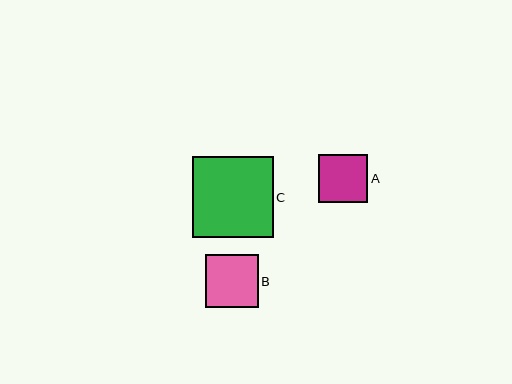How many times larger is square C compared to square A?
Square C is approximately 1.7 times the size of square A.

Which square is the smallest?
Square A is the smallest with a size of approximately 49 pixels.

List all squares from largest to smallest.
From largest to smallest: C, B, A.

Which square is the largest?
Square C is the largest with a size of approximately 81 pixels.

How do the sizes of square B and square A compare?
Square B and square A are approximately the same size.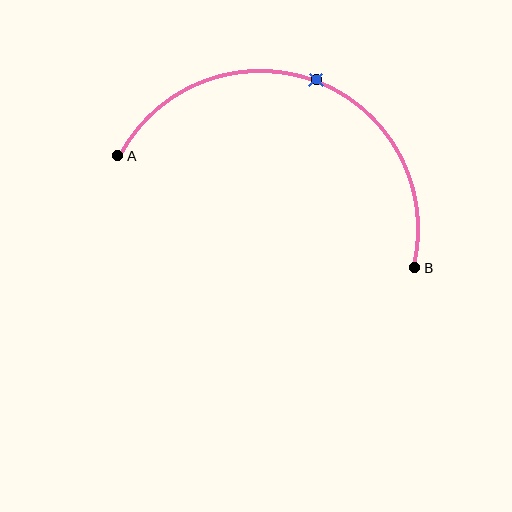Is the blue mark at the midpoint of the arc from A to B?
Yes. The blue mark lies on the arc at equal arc-length from both A and B — it is the arc midpoint.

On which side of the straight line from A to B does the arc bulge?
The arc bulges above the straight line connecting A and B.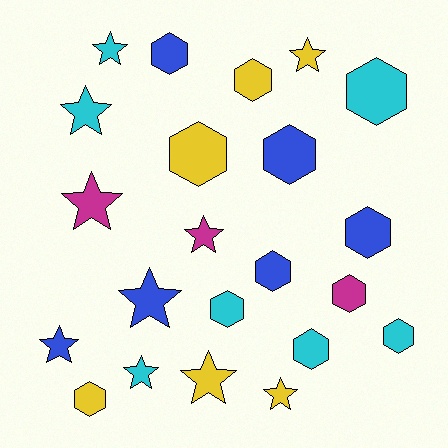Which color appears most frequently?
Cyan, with 7 objects.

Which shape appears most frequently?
Hexagon, with 12 objects.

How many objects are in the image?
There are 22 objects.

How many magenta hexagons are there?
There is 1 magenta hexagon.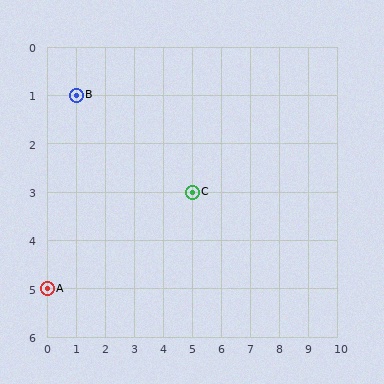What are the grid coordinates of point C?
Point C is at grid coordinates (5, 3).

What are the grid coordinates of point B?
Point B is at grid coordinates (1, 1).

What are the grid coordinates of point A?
Point A is at grid coordinates (0, 5).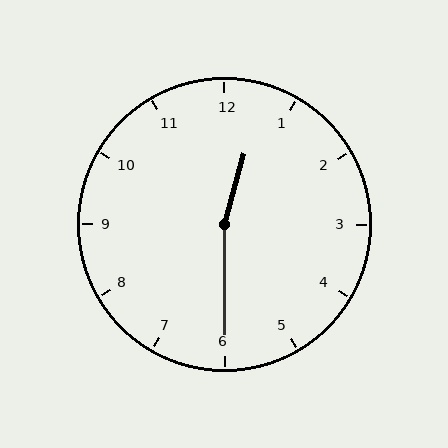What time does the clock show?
12:30.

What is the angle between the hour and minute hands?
Approximately 165 degrees.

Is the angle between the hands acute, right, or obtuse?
It is obtuse.